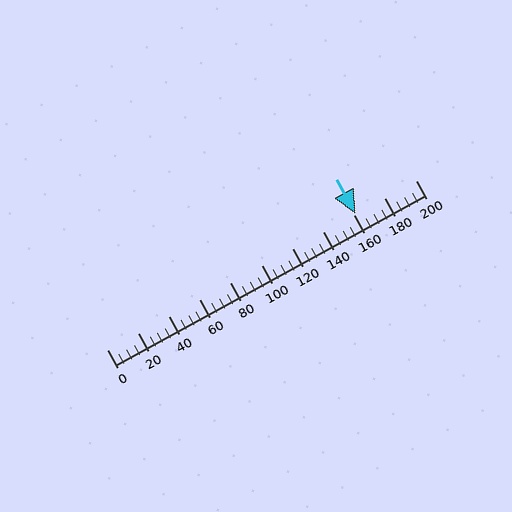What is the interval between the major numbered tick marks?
The major tick marks are spaced 20 units apart.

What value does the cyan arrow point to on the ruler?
The cyan arrow points to approximately 161.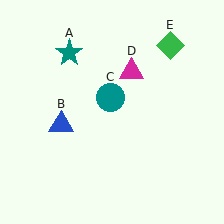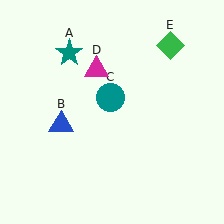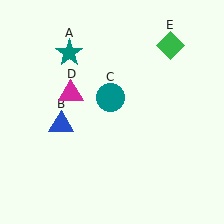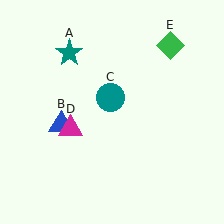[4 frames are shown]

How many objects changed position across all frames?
1 object changed position: magenta triangle (object D).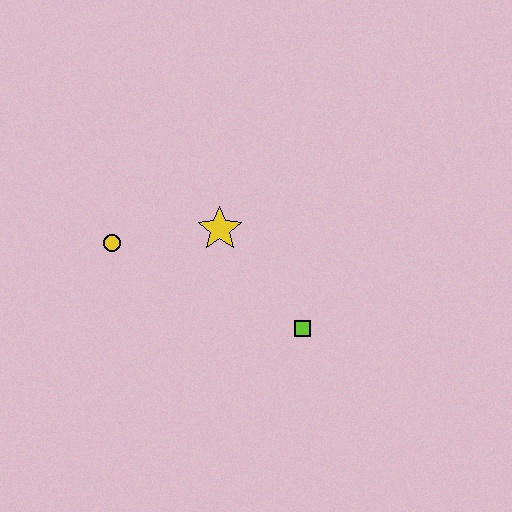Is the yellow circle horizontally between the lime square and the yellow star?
No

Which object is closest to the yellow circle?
The yellow star is closest to the yellow circle.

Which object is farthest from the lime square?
The yellow circle is farthest from the lime square.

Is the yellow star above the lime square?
Yes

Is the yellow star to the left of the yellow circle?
No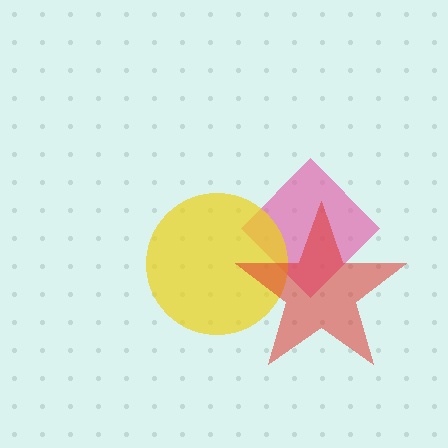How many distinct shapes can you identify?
There are 3 distinct shapes: a pink diamond, a yellow circle, a red star.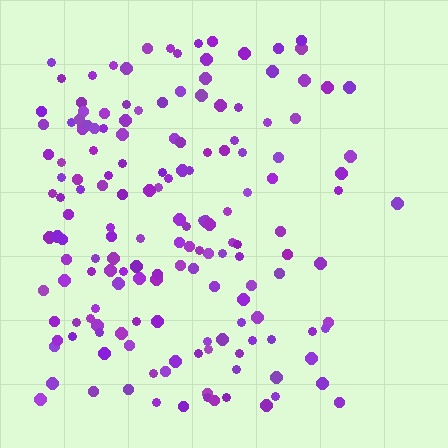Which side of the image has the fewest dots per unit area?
The right.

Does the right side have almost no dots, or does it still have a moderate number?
Still a moderate number, just noticeably fewer than the left.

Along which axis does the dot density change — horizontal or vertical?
Horizontal.